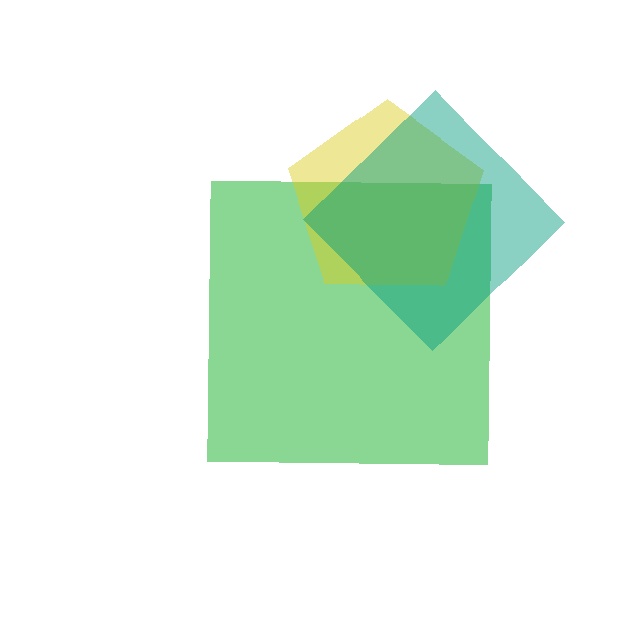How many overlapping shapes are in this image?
There are 3 overlapping shapes in the image.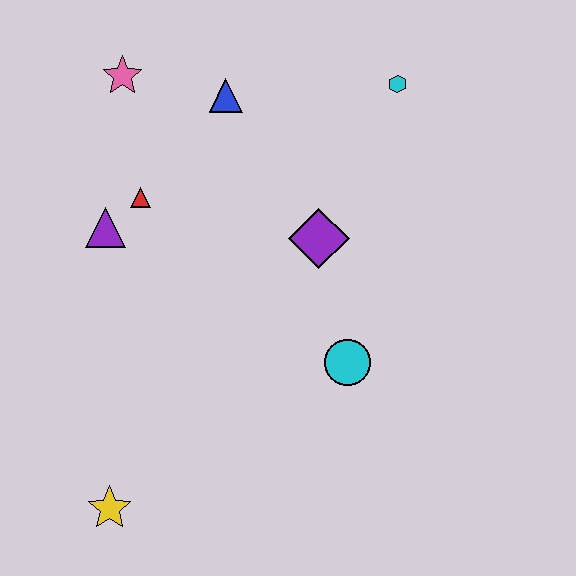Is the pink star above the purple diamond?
Yes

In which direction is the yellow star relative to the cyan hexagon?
The yellow star is below the cyan hexagon.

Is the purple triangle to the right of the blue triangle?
No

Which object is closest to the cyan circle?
The purple diamond is closest to the cyan circle.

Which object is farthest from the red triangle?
The yellow star is farthest from the red triangle.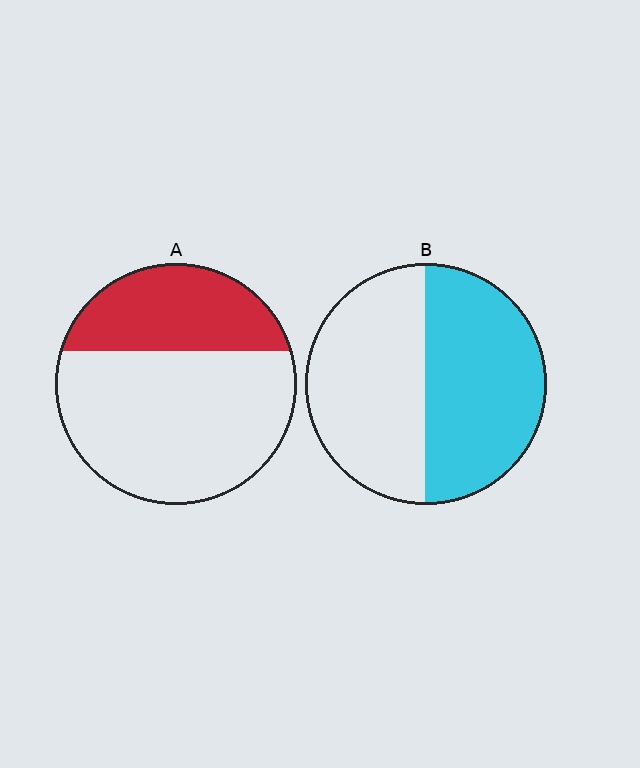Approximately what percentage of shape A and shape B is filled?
A is approximately 35% and B is approximately 50%.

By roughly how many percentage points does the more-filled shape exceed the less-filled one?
By roughly 20 percentage points (B over A).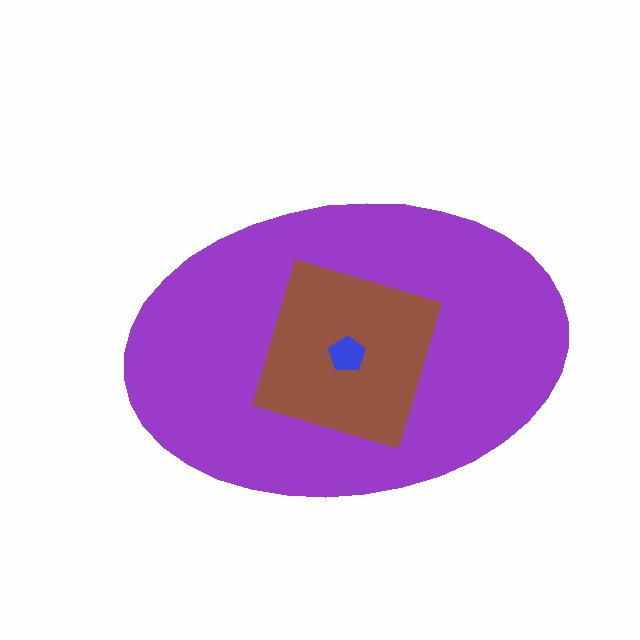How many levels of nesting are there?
3.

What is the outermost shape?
The purple ellipse.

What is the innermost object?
The blue pentagon.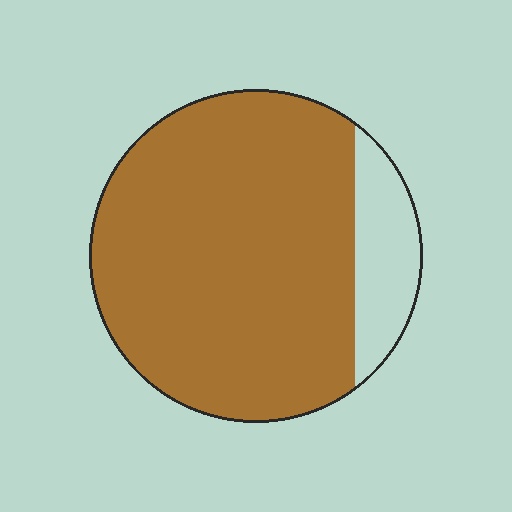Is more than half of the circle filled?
Yes.